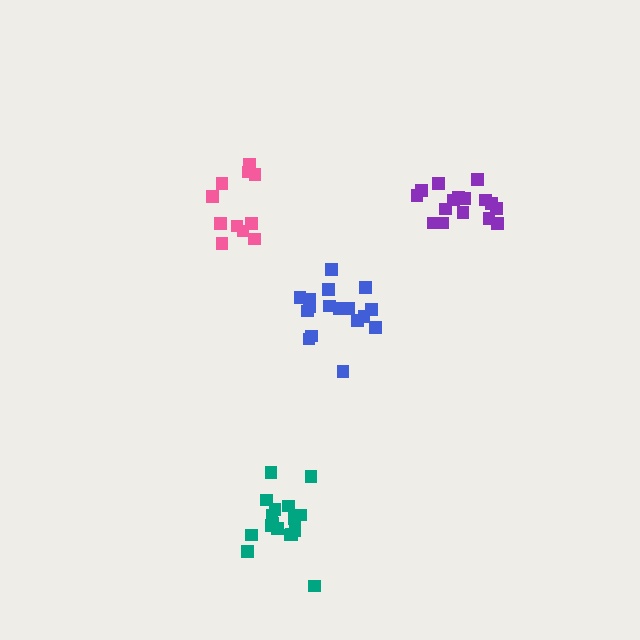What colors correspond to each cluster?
The clusters are colored: blue, teal, pink, purple.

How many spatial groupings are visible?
There are 4 spatial groupings.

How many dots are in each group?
Group 1: 17 dots, Group 2: 17 dots, Group 3: 11 dots, Group 4: 16 dots (61 total).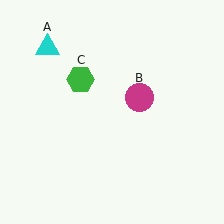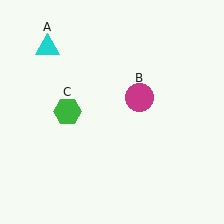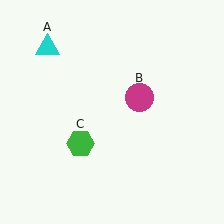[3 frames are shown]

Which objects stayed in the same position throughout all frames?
Cyan triangle (object A) and magenta circle (object B) remained stationary.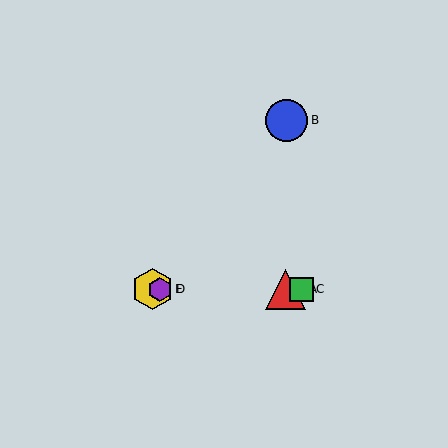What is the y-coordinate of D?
Object D is at y≈289.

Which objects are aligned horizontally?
Objects A, C, D, E are aligned horizontally.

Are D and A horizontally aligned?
Yes, both are at y≈289.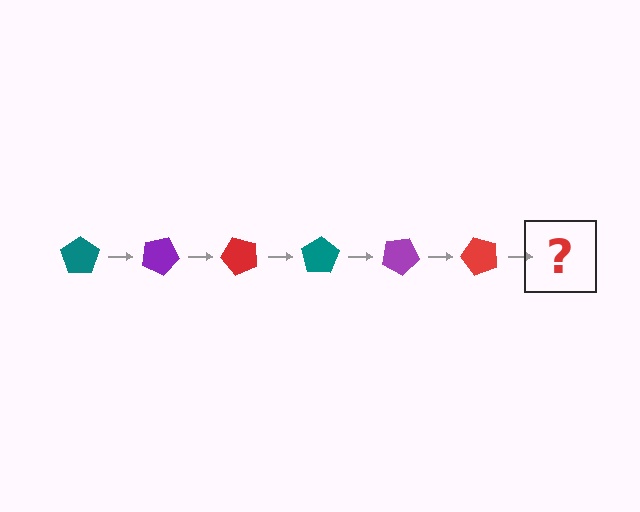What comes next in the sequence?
The next element should be a teal pentagon, rotated 150 degrees from the start.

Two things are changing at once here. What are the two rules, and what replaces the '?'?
The two rules are that it rotates 25 degrees each step and the color cycles through teal, purple, and red. The '?' should be a teal pentagon, rotated 150 degrees from the start.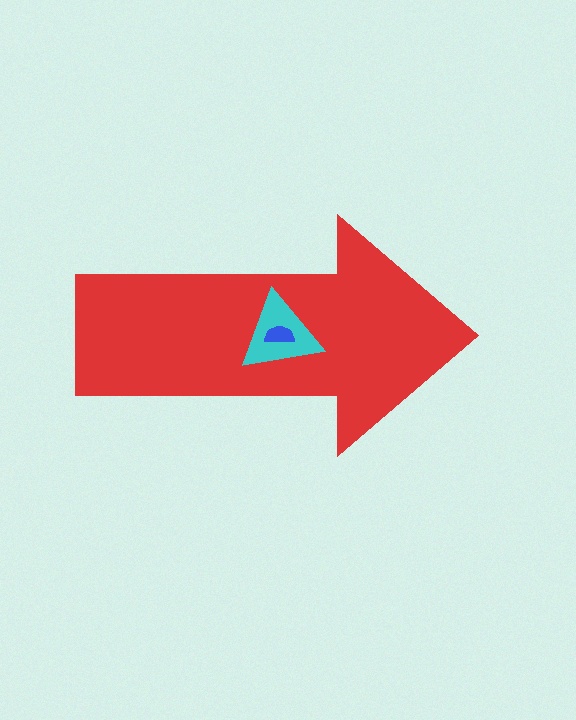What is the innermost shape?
The blue semicircle.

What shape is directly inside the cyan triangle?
The blue semicircle.